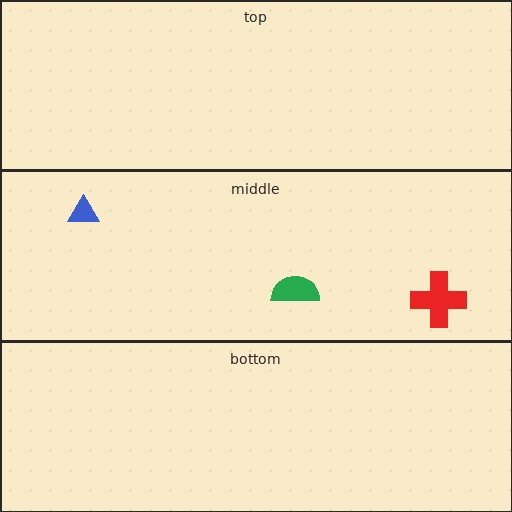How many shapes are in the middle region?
3.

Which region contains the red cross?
The middle region.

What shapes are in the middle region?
The green semicircle, the red cross, the blue triangle.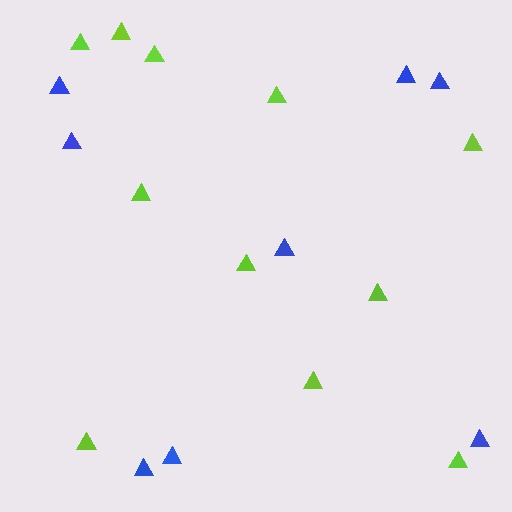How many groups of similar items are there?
There are 2 groups: one group of blue triangles (8) and one group of lime triangles (11).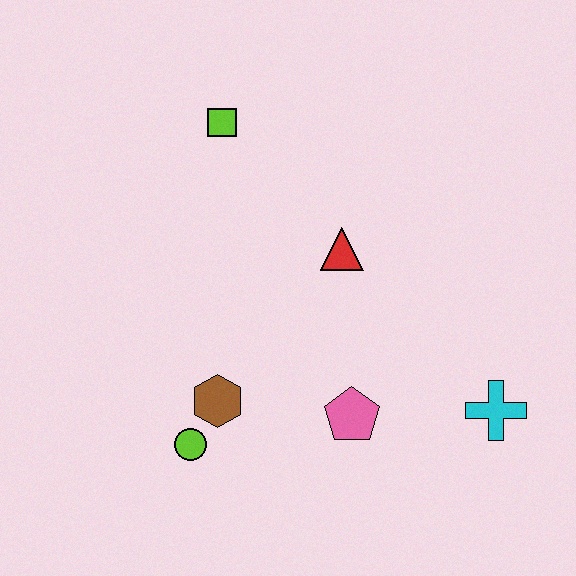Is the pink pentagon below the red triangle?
Yes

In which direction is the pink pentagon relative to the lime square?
The pink pentagon is below the lime square.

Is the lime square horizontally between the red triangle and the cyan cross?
No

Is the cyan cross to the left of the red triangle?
No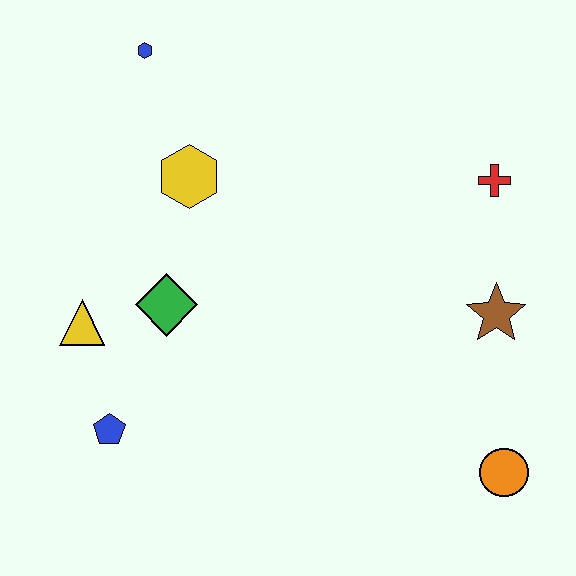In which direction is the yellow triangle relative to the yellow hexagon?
The yellow triangle is below the yellow hexagon.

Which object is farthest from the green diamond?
The orange circle is farthest from the green diamond.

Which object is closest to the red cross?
The brown star is closest to the red cross.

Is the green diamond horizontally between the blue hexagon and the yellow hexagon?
Yes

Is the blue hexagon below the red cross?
No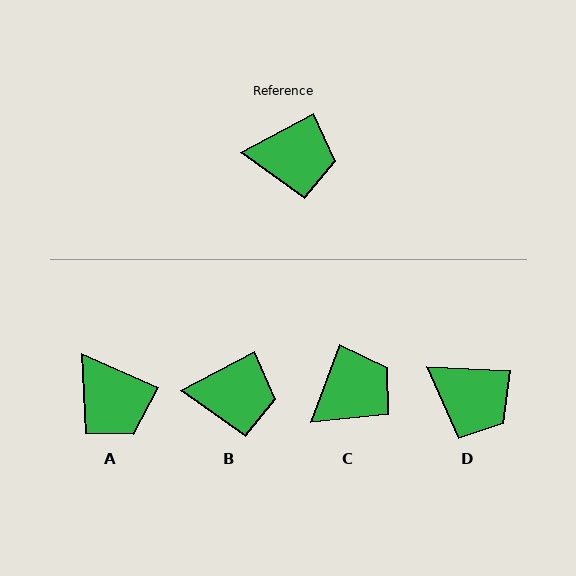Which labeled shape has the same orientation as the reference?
B.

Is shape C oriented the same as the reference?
No, it is off by about 41 degrees.